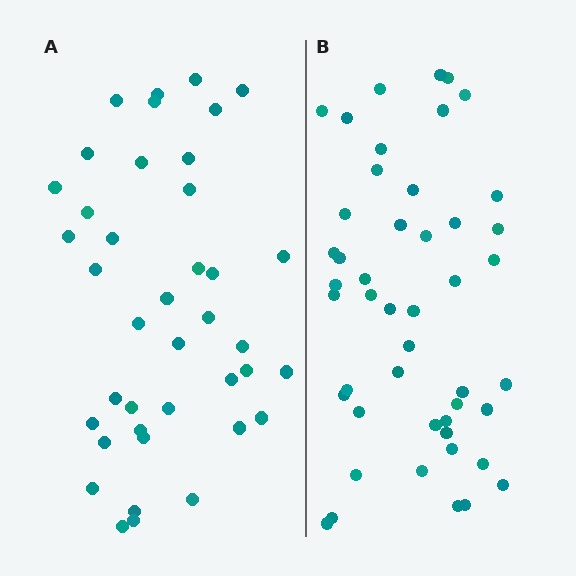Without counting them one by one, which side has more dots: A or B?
Region B (the right region) has more dots.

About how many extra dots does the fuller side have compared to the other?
Region B has roughly 8 or so more dots than region A.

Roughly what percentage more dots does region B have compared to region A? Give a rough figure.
About 20% more.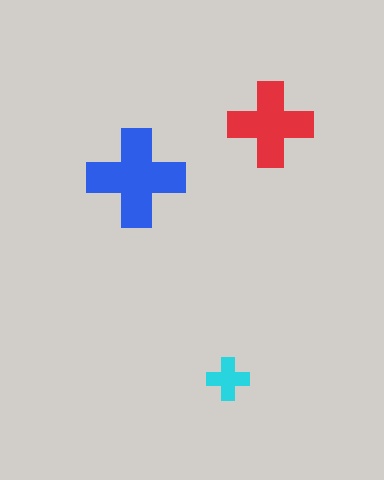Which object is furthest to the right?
The red cross is rightmost.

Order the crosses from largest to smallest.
the blue one, the red one, the cyan one.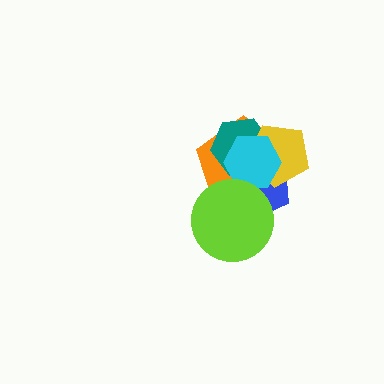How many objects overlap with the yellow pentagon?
4 objects overlap with the yellow pentagon.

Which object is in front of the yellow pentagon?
The cyan hexagon is in front of the yellow pentagon.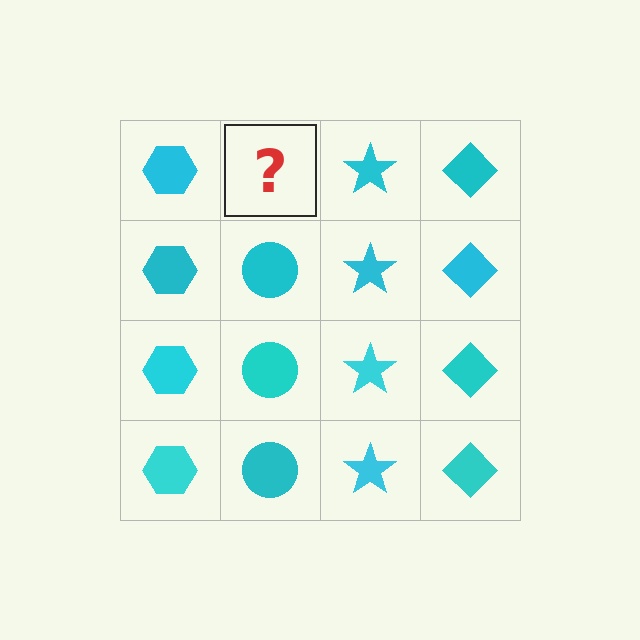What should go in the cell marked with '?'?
The missing cell should contain a cyan circle.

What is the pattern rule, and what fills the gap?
The rule is that each column has a consistent shape. The gap should be filled with a cyan circle.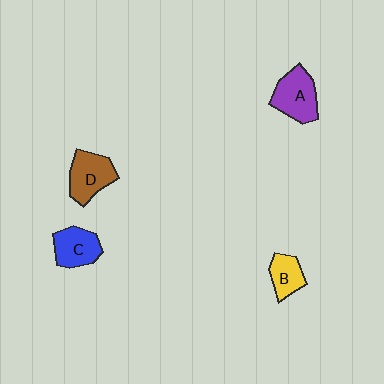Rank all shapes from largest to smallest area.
From largest to smallest: A (purple), D (brown), C (blue), B (yellow).